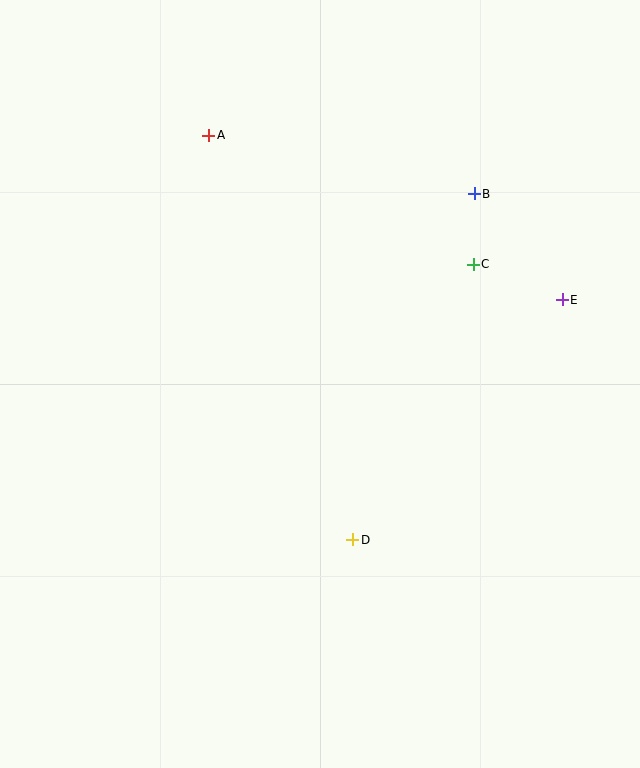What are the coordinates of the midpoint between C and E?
The midpoint between C and E is at (518, 282).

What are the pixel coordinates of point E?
Point E is at (562, 300).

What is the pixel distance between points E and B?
The distance between E and B is 137 pixels.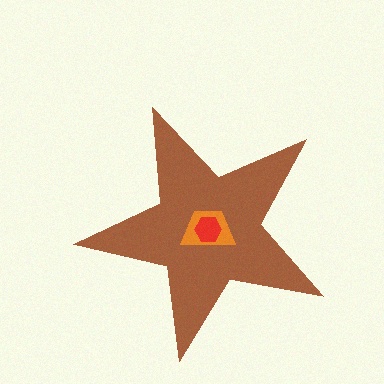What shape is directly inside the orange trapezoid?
The red hexagon.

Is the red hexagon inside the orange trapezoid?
Yes.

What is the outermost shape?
The brown star.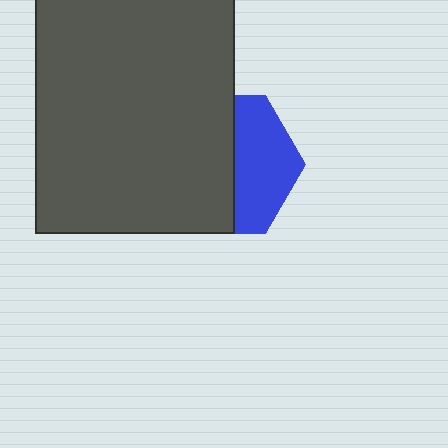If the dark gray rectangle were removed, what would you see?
You would see the complete blue hexagon.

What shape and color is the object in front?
The object in front is a dark gray rectangle.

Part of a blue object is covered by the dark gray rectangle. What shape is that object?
It is a hexagon.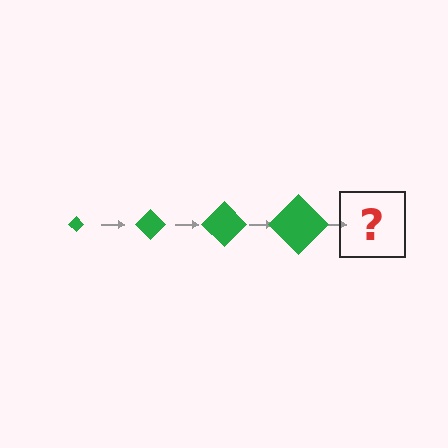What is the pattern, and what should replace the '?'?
The pattern is that the diamond gets progressively larger each step. The '?' should be a green diamond, larger than the previous one.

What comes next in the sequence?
The next element should be a green diamond, larger than the previous one.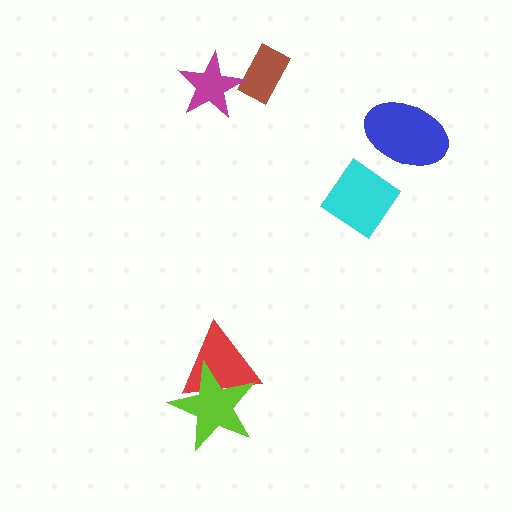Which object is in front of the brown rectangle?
The magenta star is in front of the brown rectangle.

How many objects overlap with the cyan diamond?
0 objects overlap with the cyan diamond.